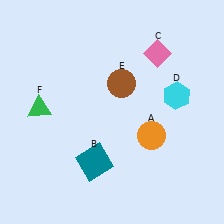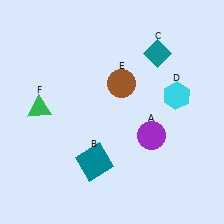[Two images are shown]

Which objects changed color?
A changed from orange to purple. C changed from pink to teal.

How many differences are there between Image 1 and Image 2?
There are 2 differences between the two images.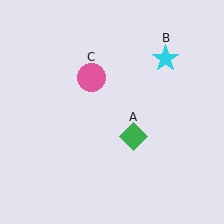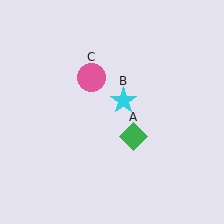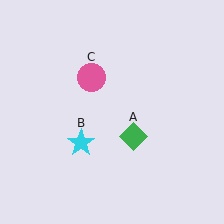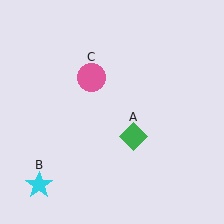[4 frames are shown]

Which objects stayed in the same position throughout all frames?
Green diamond (object A) and pink circle (object C) remained stationary.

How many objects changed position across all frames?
1 object changed position: cyan star (object B).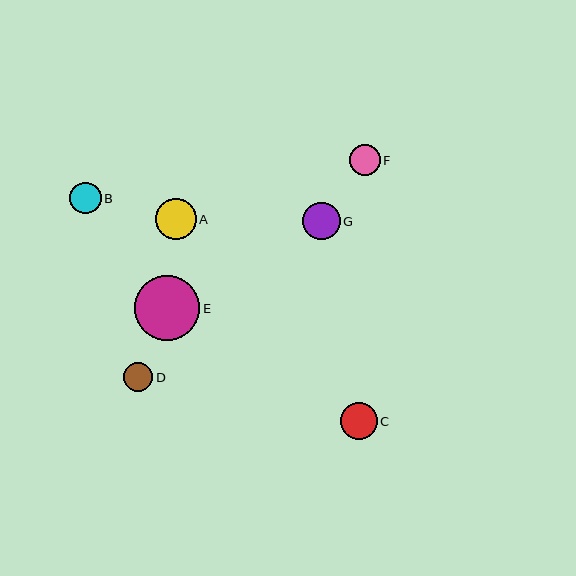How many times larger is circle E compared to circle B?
Circle E is approximately 2.1 times the size of circle B.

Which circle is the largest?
Circle E is the largest with a size of approximately 65 pixels.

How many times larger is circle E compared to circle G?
Circle E is approximately 1.7 times the size of circle G.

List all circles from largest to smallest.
From largest to smallest: E, A, G, C, B, F, D.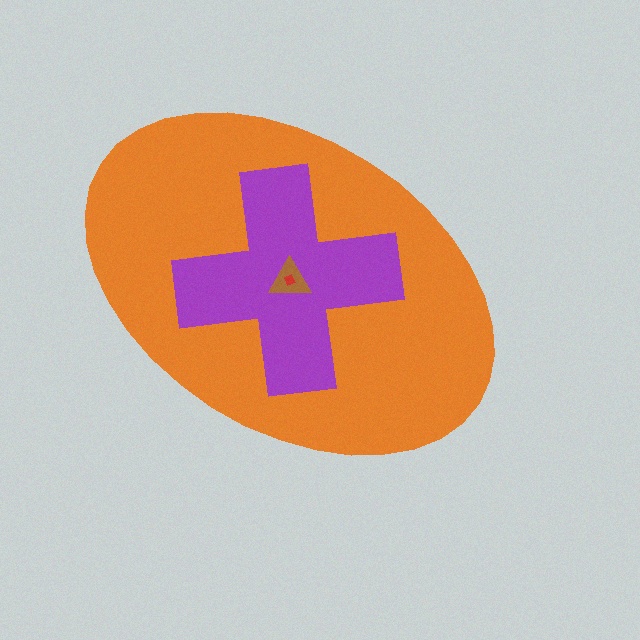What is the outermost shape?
The orange ellipse.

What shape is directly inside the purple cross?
The brown triangle.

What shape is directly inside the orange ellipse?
The purple cross.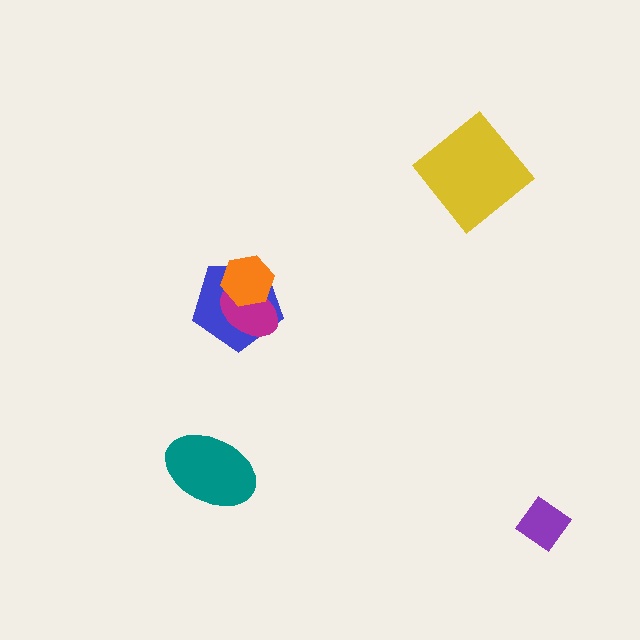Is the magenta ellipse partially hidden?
Yes, it is partially covered by another shape.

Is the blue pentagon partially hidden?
Yes, it is partially covered by another shape.